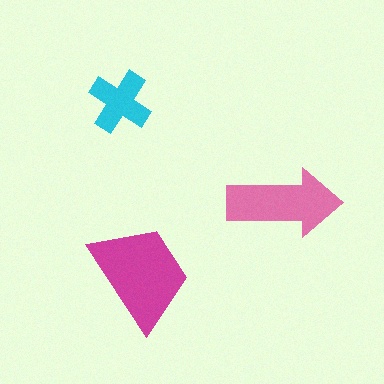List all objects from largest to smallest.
The magenta trapezoid, the pink arrow, the cyan cross.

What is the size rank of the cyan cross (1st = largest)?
3rd.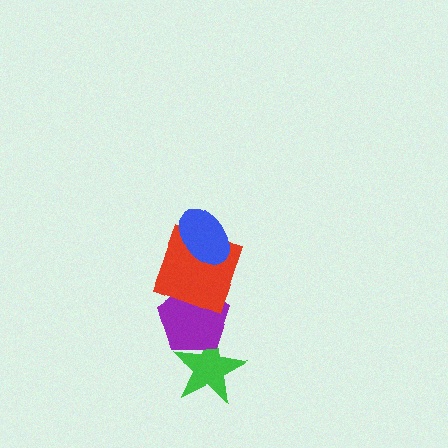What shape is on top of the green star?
The purple pentagon is on top of the green star.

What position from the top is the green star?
The green star is 4th from the top.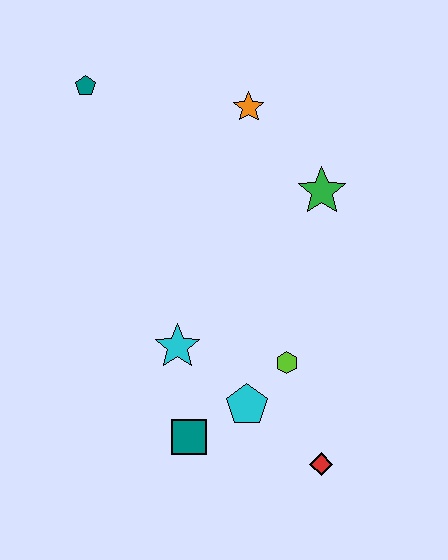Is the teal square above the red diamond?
Yes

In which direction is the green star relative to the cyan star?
The green star is above the cyan star.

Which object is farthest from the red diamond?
The teal pentagon is farthest from the red diamond.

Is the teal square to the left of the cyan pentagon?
Yes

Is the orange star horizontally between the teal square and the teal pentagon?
No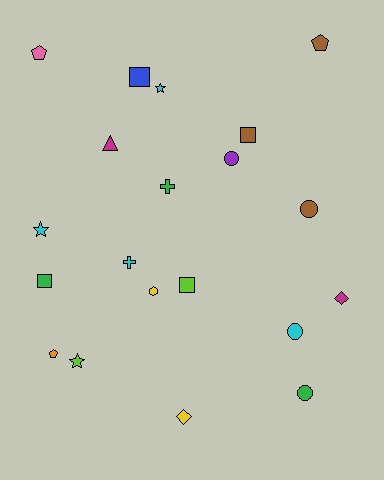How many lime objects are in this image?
There are 2 lime objects.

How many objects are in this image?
There are 20 objects.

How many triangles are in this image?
There is 1 triangle.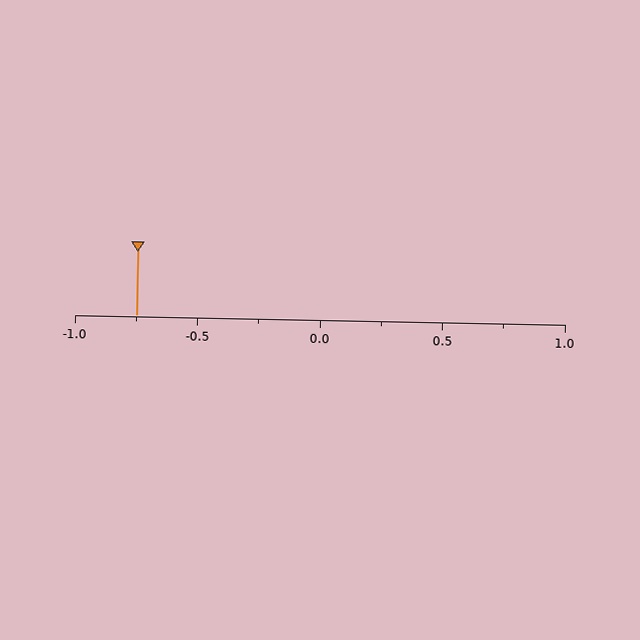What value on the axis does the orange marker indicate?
The marker indicates approximately -0.75.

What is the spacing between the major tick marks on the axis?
The major ticks are spaced 0.5 apart.